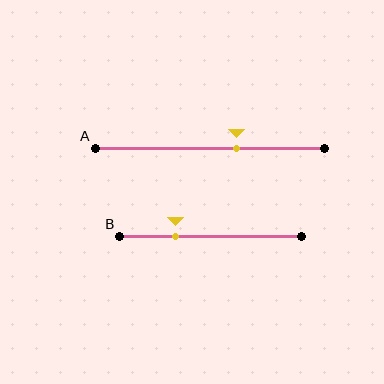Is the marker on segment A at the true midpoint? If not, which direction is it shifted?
No, the marker on segment A is shifted to the right by about 12% of the segment length.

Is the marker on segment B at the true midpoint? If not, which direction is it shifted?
No, the marker on segment B is shifted to the left by about 19% of the segment length.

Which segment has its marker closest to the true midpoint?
Segment A has its marker closest to the true midpoint.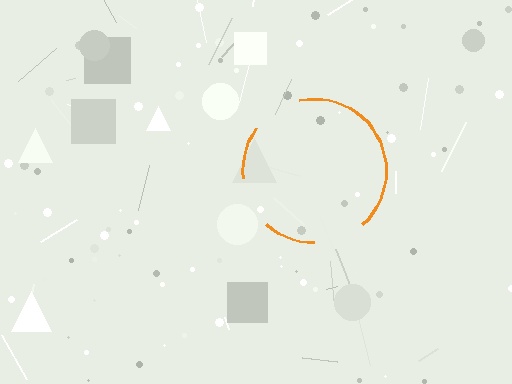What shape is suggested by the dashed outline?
The dashed outline suggests a circle.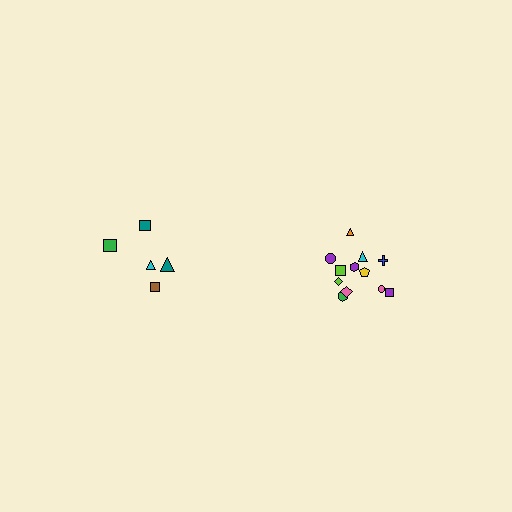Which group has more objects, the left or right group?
The right group.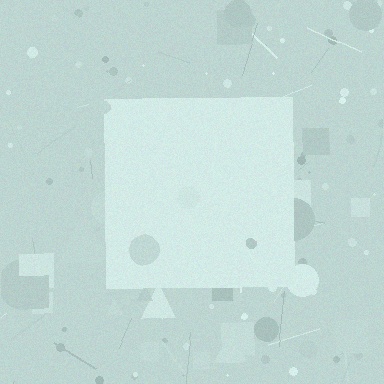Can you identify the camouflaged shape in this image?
The camouflaged shape is a square.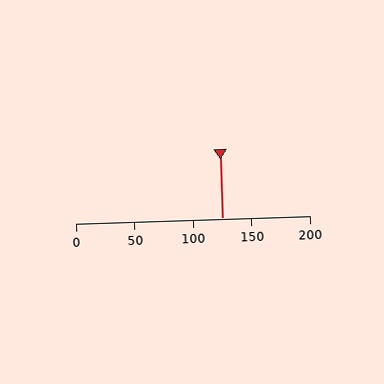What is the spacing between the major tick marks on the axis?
The major ticks are spaced 50 apart.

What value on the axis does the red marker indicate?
The marker indicates approximately 125.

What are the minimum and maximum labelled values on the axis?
The axis runs from 0 to 200.